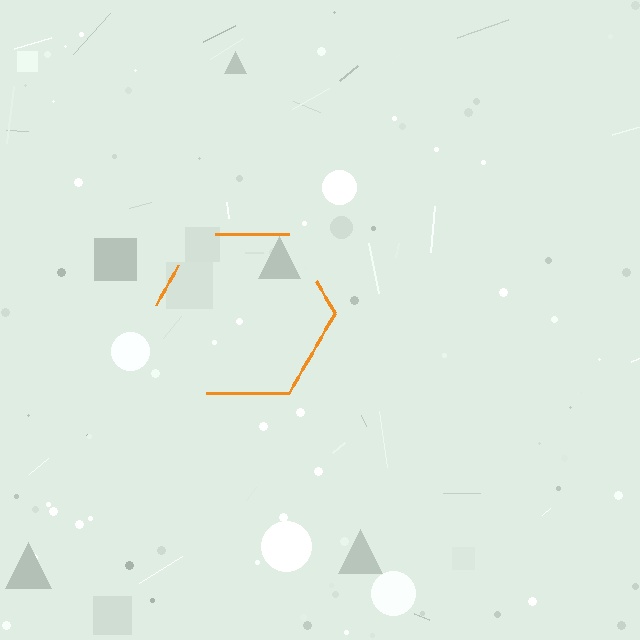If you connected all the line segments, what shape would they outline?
They would outline a hexagon.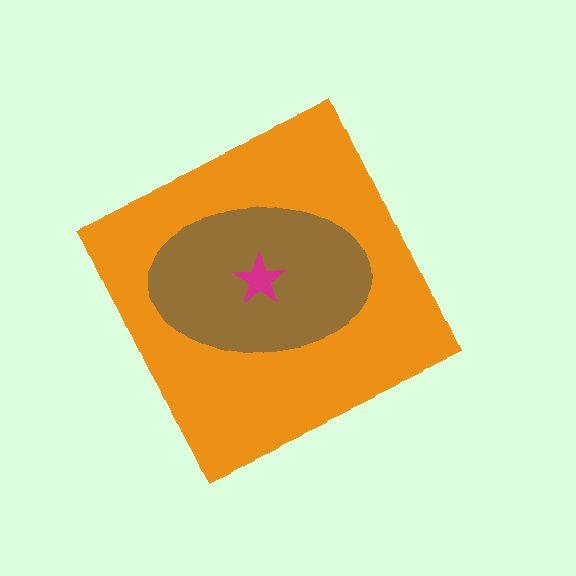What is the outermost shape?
The orange diamond.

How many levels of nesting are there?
3.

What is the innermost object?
The magenta star.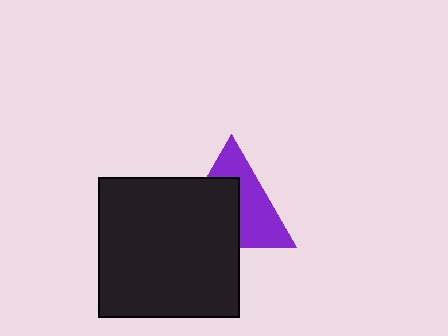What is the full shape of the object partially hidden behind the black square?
The partially hidden object is a purple triangle.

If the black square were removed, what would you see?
You would see the complete purple triangle.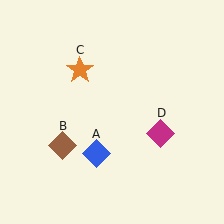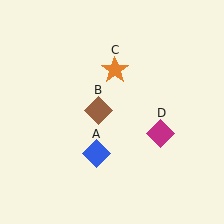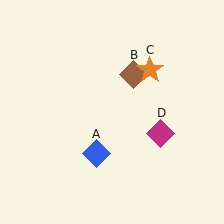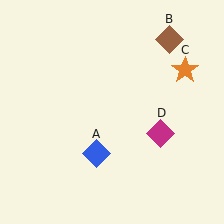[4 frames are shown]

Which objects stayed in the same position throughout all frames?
Blue diamond (object A) and magenta diamond (object D) remained stationary.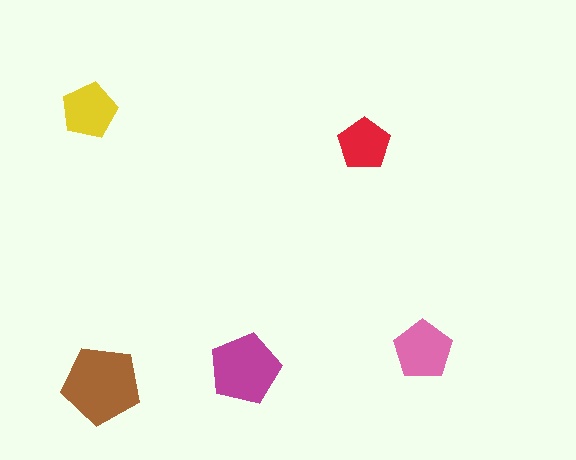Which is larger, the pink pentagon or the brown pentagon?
The brown one.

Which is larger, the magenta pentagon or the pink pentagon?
The magenta one.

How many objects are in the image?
There are 5 objects in the image.